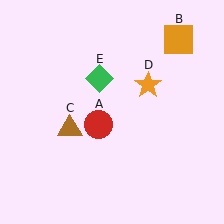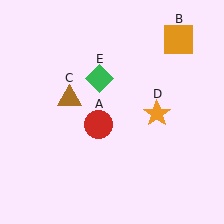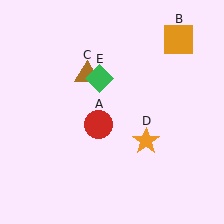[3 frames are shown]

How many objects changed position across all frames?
2 objects changed position: brown triangle (object C), orange star (object D).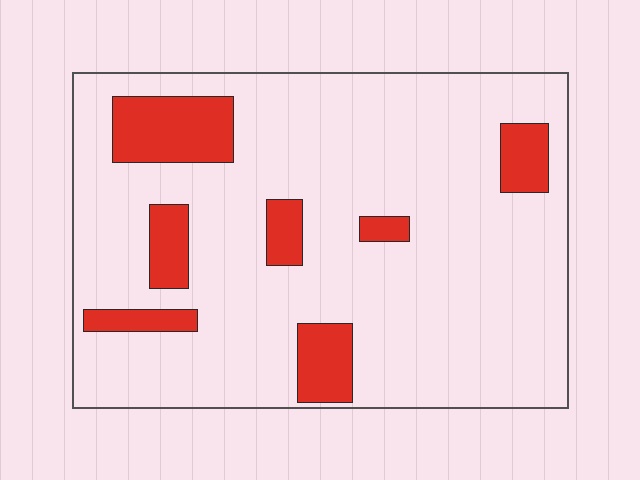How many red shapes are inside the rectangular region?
7.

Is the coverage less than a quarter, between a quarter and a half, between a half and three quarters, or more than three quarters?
Less than a quarter.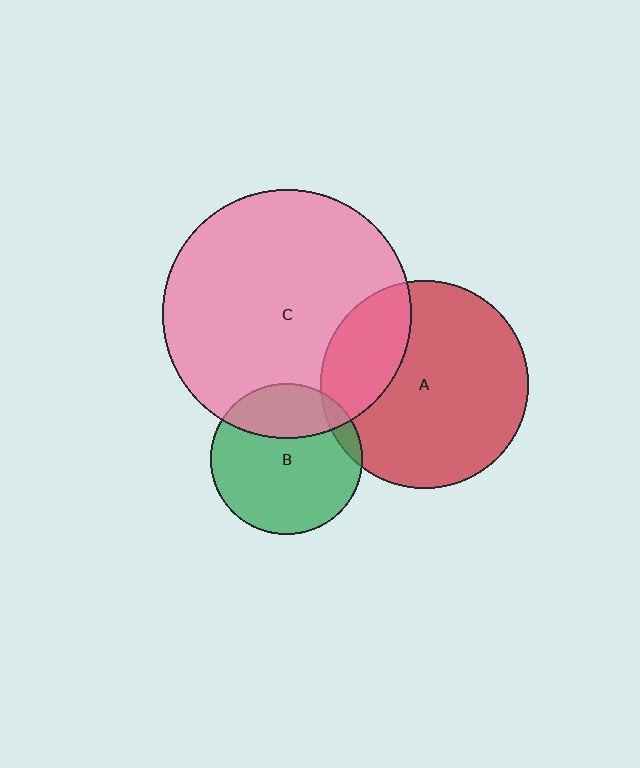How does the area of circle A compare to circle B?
Approximately 1.9 times.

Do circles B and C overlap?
Yes.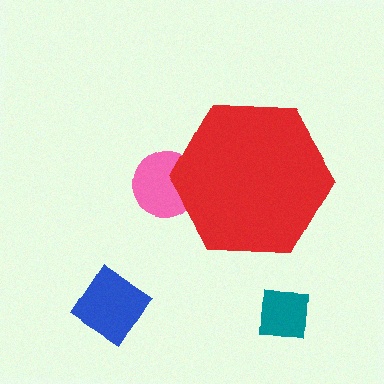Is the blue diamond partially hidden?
No, the blue diamond is fully visible.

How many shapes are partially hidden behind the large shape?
1 shape is partially hidden.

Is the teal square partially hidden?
No, the teal square is fully visible.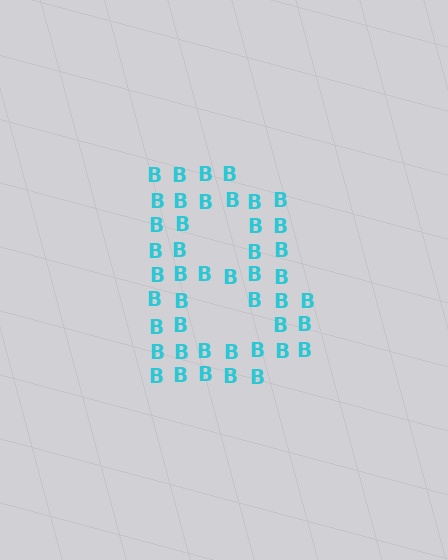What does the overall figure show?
The overall figure shows the letter B.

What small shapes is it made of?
It is made of small letter B's.